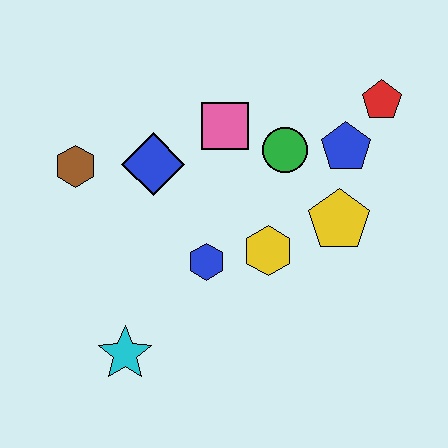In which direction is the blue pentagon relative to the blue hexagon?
The blue pentagon is to the right of the blue hexagon.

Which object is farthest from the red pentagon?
The cyan star is farthest from the red pentagon.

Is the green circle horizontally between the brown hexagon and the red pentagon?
Yes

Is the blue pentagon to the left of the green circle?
No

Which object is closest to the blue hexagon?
The yellow hexagon is closest to the blue hexagon.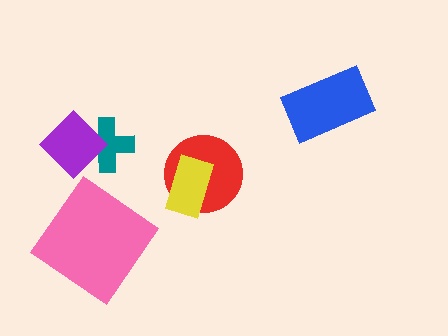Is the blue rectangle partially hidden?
No, no other shape covers it.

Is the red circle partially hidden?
Yes, it is partially covered by another shape.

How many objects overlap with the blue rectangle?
0 objects overlap with the blue rectangle.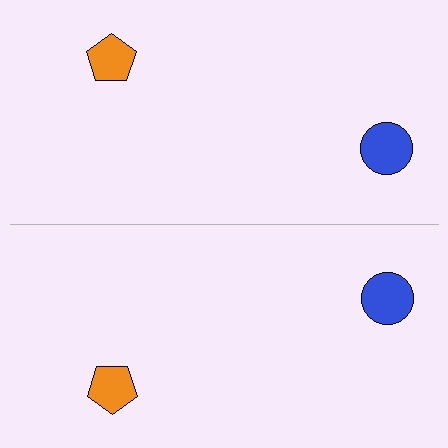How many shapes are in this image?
There are 4 shapes in this image.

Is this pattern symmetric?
Yes, this pattern has bilateral (reflection) symmetry.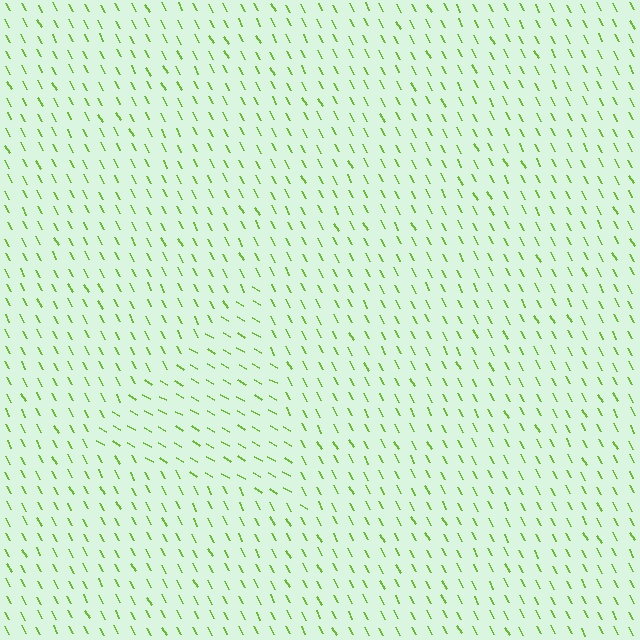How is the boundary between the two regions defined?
The boundary is defined purely by a change in line orientation (approximately 33 degrees difference). All lines are the same color and thickness.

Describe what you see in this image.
The image is filled with small lime line segments. A triangle region in the image has lines oriented differently from the surrounding lines, creating a visible texture boundary.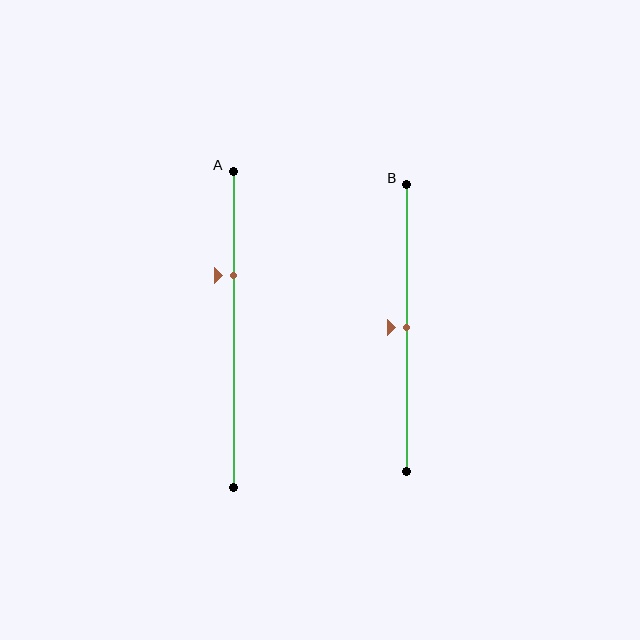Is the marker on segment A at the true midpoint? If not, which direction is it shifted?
No, the marker on segment A is shifted upward by about 17% of the segment length.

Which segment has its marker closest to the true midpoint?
Segment B has its marker closest to the true midpoint.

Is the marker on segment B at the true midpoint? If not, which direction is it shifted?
Yes, the marker on segment B is at the true midpoint.